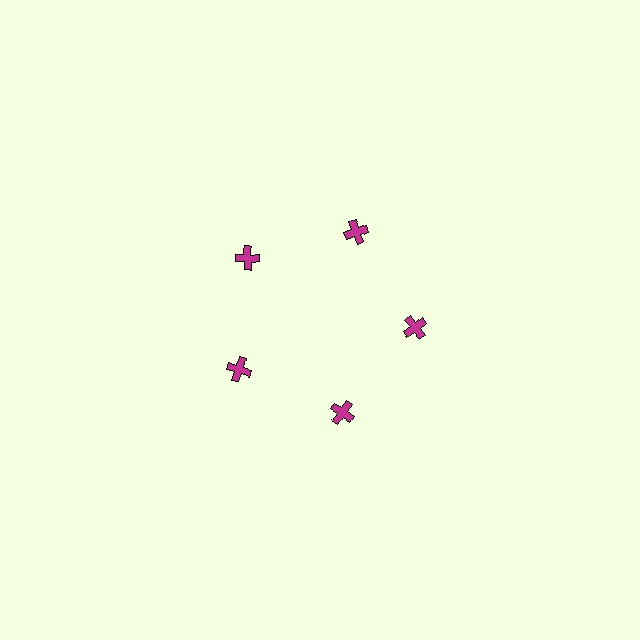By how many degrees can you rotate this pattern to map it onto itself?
The pattern maps onto itself every 72 degrees of rotation.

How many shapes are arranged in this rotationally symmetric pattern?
There are 5 shapes, arranged in 5 groups of 1.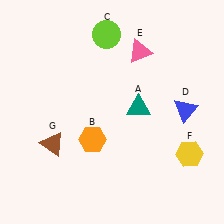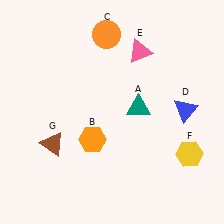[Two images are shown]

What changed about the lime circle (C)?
In Image 1, C is lime. In Image 2, it changed to orange.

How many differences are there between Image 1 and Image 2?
There is 1 difference between the two images.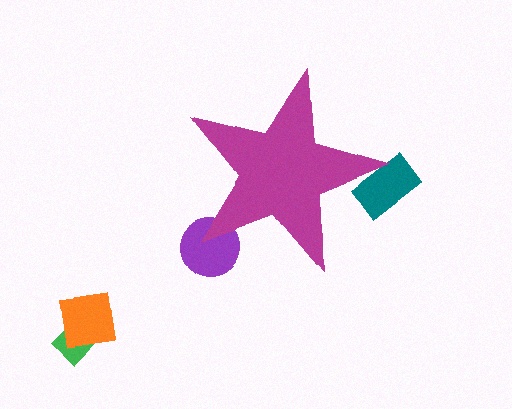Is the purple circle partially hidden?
Yes, the purple circle is partially hidden behind the magenta star.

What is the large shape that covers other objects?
A magenta star.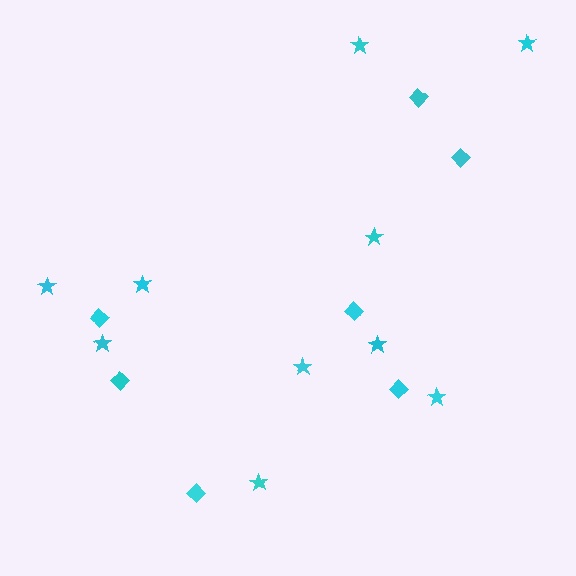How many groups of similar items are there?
There are 2 groups: one group of diamonds (7) and one group of stars (10).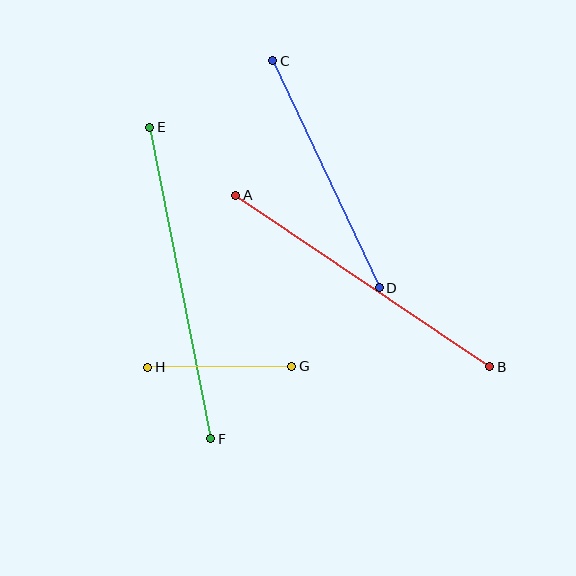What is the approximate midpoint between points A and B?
The midpoint is at approximately (363, 281) pixels.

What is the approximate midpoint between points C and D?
The midpoint is at approximately (326, 174) pixels.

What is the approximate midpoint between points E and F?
The midpoint is at approximately (180, 283) pixels.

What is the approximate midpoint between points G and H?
The midpoint is at approximately (220, 367) pixels.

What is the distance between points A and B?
The distance is approximately 306 pixels.